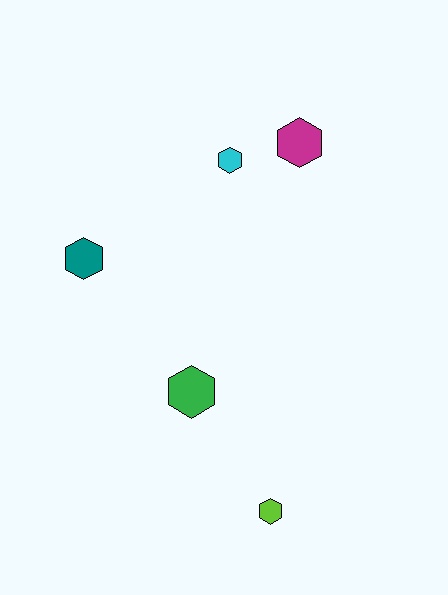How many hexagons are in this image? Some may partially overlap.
There are 5 hexagons.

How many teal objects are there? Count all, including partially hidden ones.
There is 1 teal object.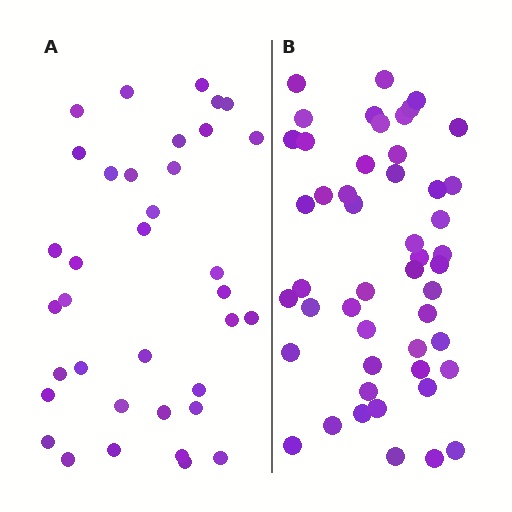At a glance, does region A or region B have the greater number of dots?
Region B (the right region) has more dots.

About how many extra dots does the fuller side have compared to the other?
Region B has approximately 15 more dots than region A.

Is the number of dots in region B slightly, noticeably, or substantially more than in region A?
Region B has noticeably more, but not dramatically so. The ratio is roughly 1.4 to 1.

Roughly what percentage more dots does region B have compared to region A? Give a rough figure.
About 35% more.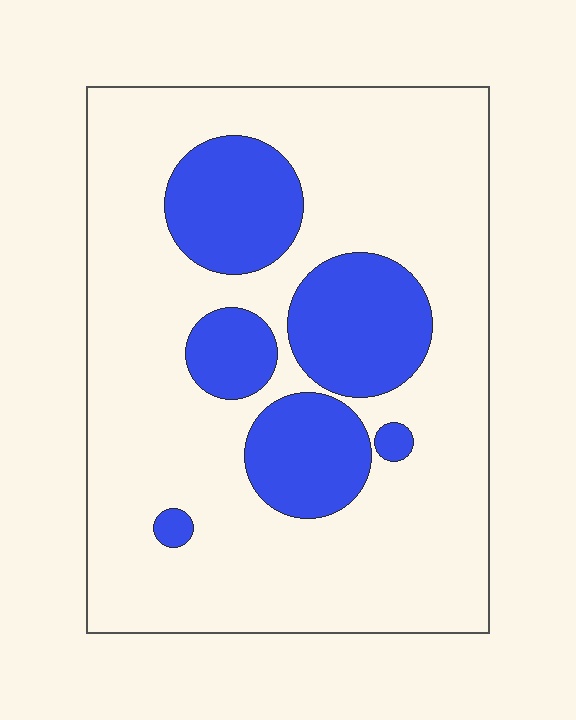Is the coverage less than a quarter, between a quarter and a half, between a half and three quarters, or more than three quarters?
Less than a quarter.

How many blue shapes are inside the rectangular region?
6.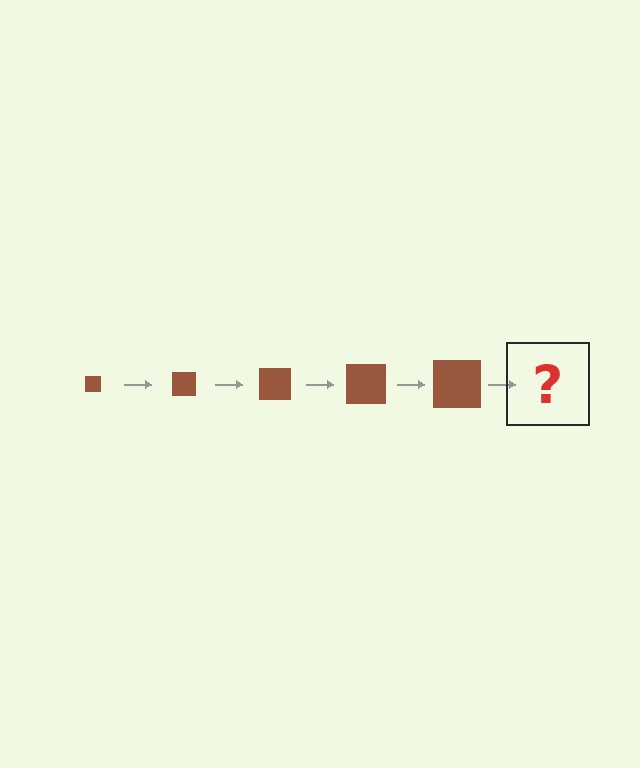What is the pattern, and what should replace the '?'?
The pattern is that the square gets progressively larger each step. The '?' should be a brown square, larger than the previous one.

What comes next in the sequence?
The next element should be a brown square, larger than the previous one.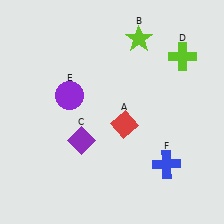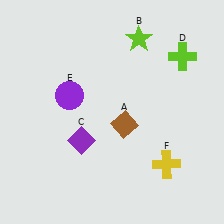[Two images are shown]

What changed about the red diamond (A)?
In Image 1, A is red. In Image 2, it changed to brown.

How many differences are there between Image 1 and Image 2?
There are 2 differences between the two images.